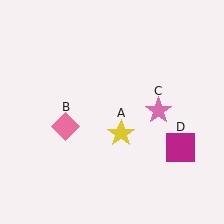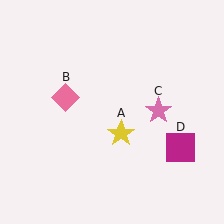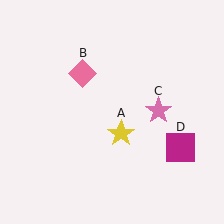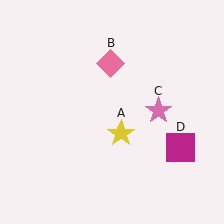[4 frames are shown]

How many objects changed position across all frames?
1 object changed position: pink diamond (object B).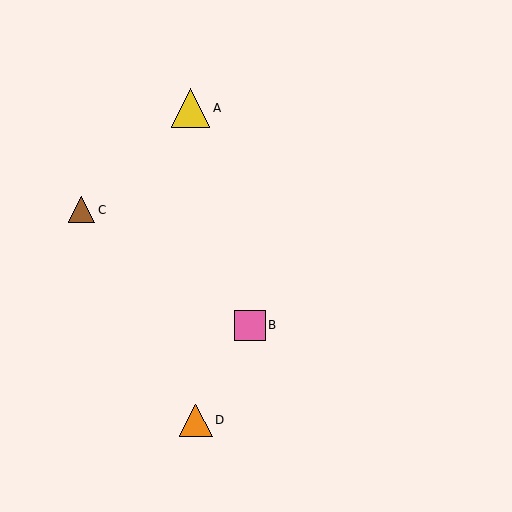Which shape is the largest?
The yellow triangle (labeled A) is the largest.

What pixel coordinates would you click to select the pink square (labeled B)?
Click at (250, 325) to select the pink square B.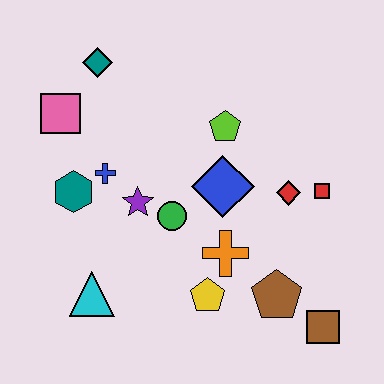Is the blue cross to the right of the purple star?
No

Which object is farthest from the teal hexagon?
The brown square is farthest from the teal hexagon.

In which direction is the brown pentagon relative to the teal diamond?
The brown pentagon is below the teal diamond.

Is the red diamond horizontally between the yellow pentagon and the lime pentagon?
No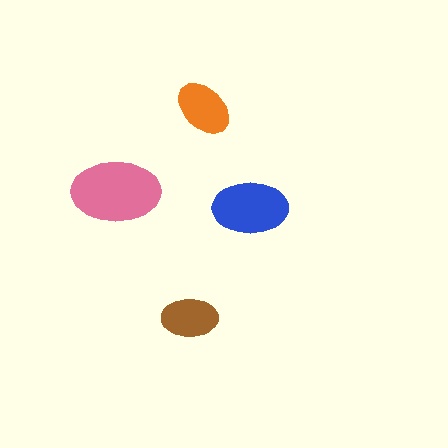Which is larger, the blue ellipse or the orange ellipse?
The blue one.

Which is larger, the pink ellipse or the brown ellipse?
The pink one.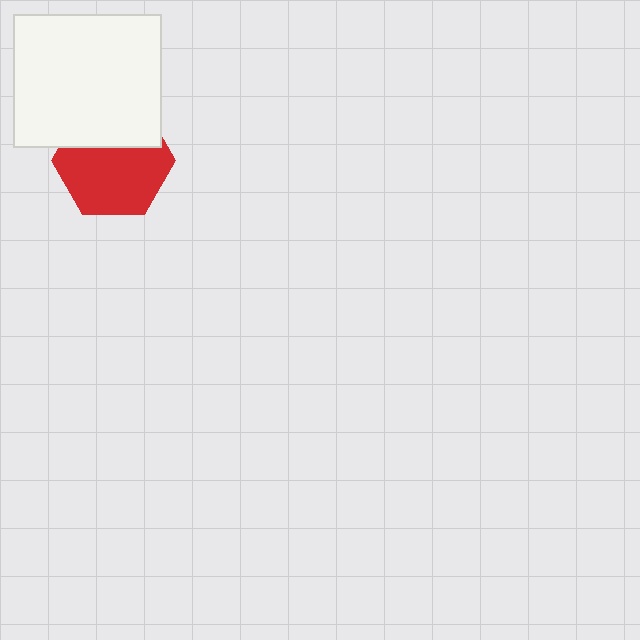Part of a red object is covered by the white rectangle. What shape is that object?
It is a hexagon.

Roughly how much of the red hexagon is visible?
Most of it is visible (roughly 65%).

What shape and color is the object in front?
The object in front is a white rectangle.